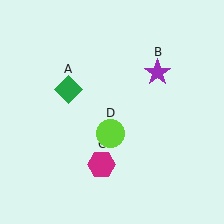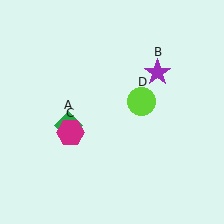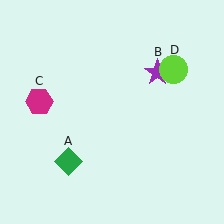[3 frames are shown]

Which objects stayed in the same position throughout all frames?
Purple star (object B) remained stationary.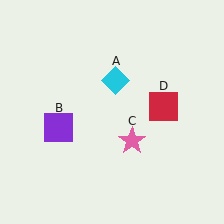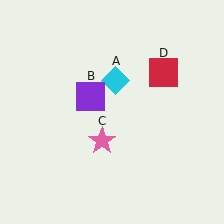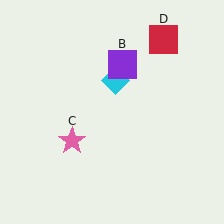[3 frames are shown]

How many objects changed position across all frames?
3 objects changed position: purple square (object B), pink star (object C), red square (object D).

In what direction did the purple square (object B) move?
The purple square (object B) moved up and to the right.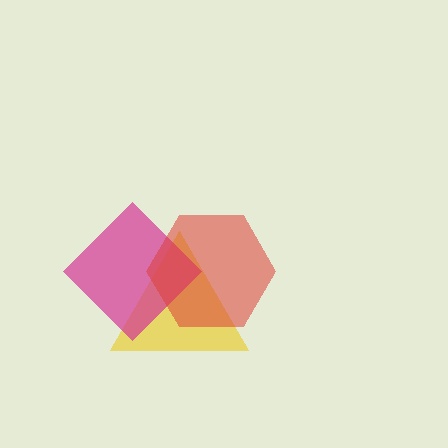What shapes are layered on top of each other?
The layered shapes are: a yellow triangle, a magenta diamond, a red hexagon.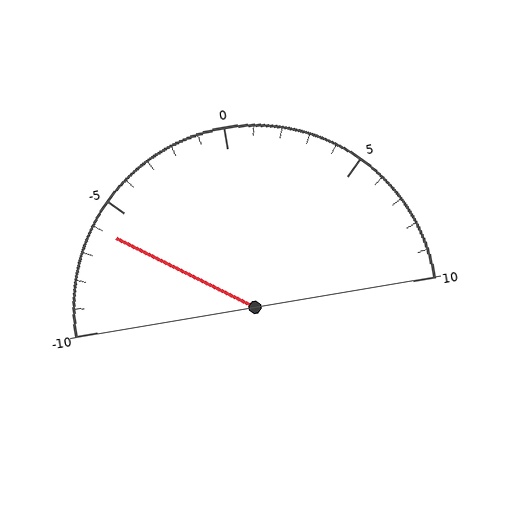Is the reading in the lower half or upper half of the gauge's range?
The reading is in the lower half of the range (-10 to 10).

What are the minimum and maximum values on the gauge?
The gauge ranges from -10 to 10.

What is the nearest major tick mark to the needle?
The nearest major tick mark is -5.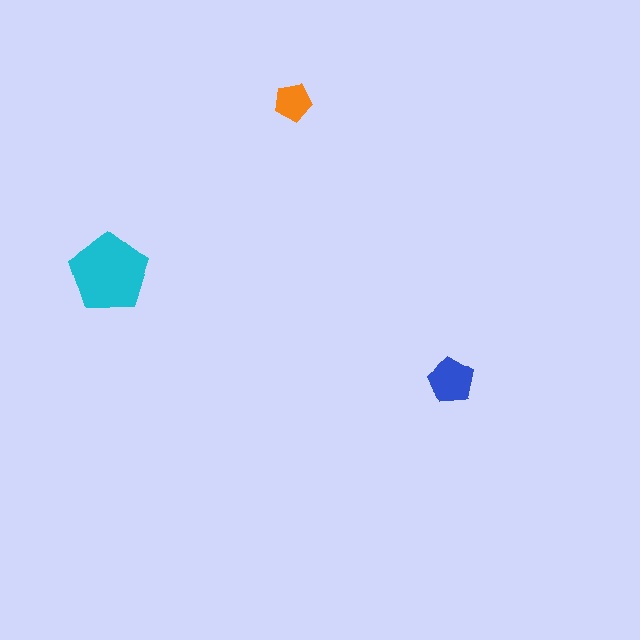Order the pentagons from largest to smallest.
the cyan one, the blue one, the orange one.